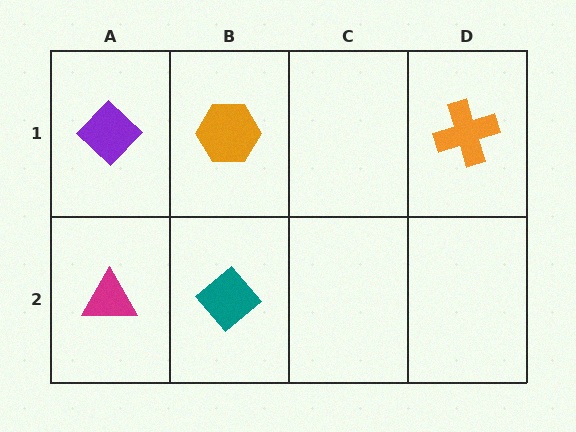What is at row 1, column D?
An orange cross.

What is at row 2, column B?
A teal diamond.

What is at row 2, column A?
A magenta triangle.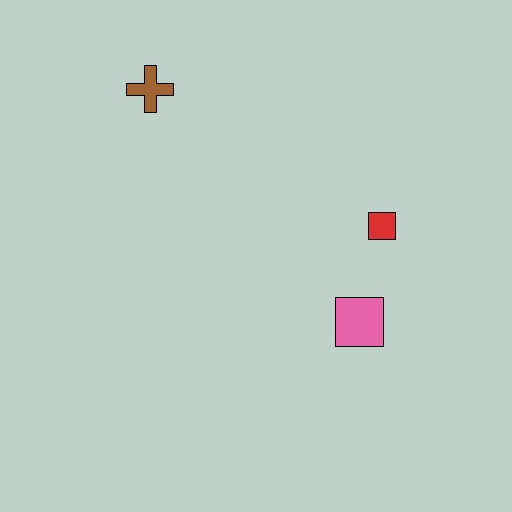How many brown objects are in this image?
There is 1 brown object.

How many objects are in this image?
There are 3 objects.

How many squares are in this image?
There are 2 squares.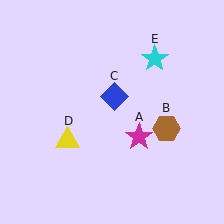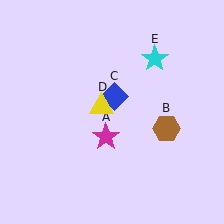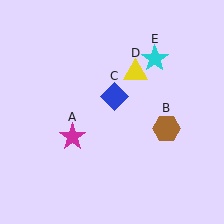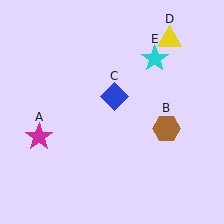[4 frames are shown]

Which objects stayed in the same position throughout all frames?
Brown hexagon (object B) and blue diamond (object C) and cyan star (object E) remained stationary.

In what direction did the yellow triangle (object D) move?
The yellow triangle (object D) moved up and to the right.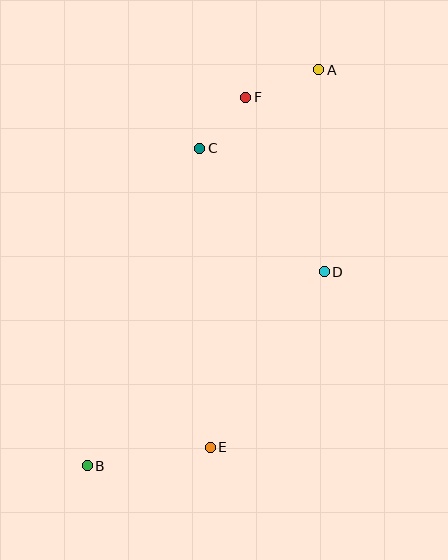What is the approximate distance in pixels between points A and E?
The distance between A and E is approximately 393 pixels.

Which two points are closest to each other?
Points C and F are closest to each other.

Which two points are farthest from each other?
Points A and B are farthest from each other.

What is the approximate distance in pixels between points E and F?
The distance between E and F is approximately 352 pixels.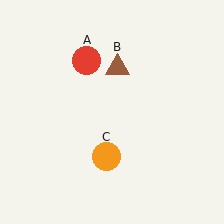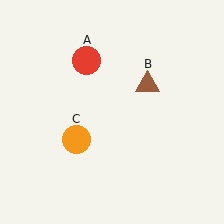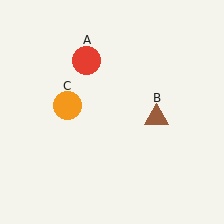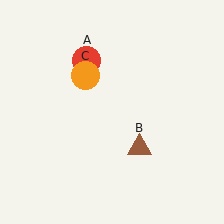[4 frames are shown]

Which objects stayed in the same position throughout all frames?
Red circle (object A) remained stationary.